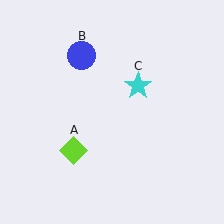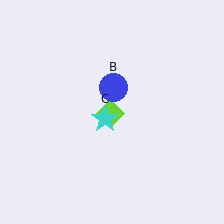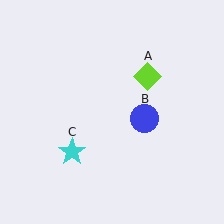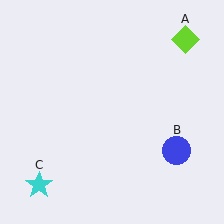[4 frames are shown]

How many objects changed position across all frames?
3 objects changed position: lime diamond (object A), blue circle (object B), cyan star (object C).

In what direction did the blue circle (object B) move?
The blue circle (object B) moved down and to the right.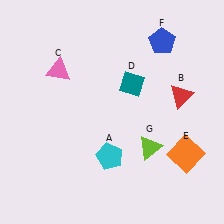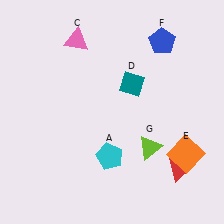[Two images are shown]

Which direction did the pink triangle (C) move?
The pink triangle (C) moved up.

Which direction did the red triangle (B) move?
The red triangle (B) moved down.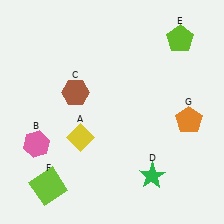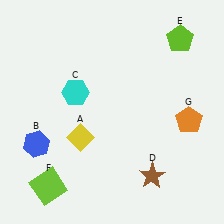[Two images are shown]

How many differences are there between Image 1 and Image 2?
There are 3 differences between the two images.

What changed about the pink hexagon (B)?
In Image 1, B is pink. In Image 2, it changed to blue.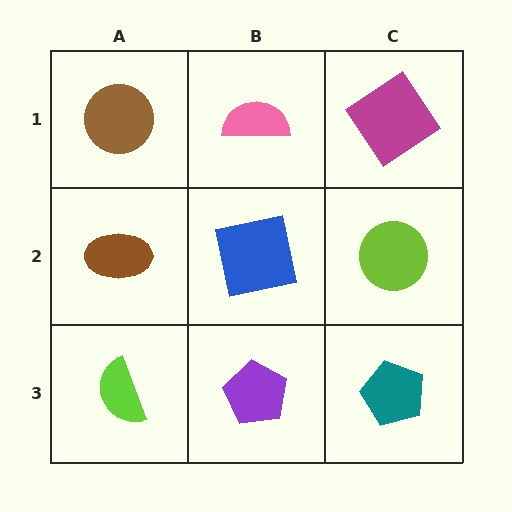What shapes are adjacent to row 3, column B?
A blue square (row 2, column B), a lime semicircle (row 3, column A), a teal pentagon (row 3, column C).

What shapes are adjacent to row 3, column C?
A lime circle (row 2, column C), a purple pentagon (row 3, column B).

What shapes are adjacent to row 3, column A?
A brown ellipse (row 2, column A), a purple pentagon (row 3, column B).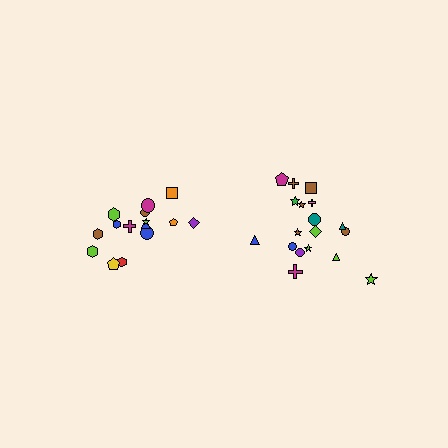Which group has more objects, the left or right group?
The right group.